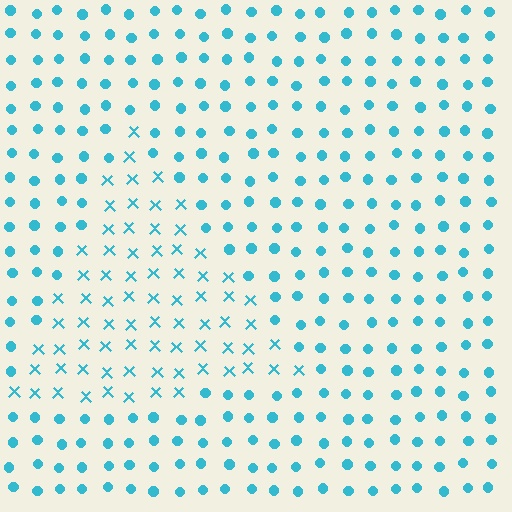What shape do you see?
I see a triangle.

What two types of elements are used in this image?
The image uses X marks inside the triangle region and circles outside it.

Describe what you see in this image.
The image is filled with small cyan elements arranged in a uniform grid. A triangle-shaped region contains X marks, while the surrounding area contains circles. The boundary is defined purely by the change in element shape.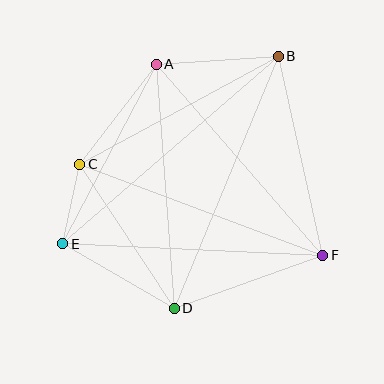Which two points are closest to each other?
Points C and E are closest to each other.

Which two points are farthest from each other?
Points B and E are farthest from each other.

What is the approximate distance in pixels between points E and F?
The distance between E and F is approximately 260 pixels.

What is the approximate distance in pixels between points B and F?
The distance between B and F is approximately 204 pixels.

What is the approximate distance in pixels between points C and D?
The distance between C and D is approximately 173 pixels.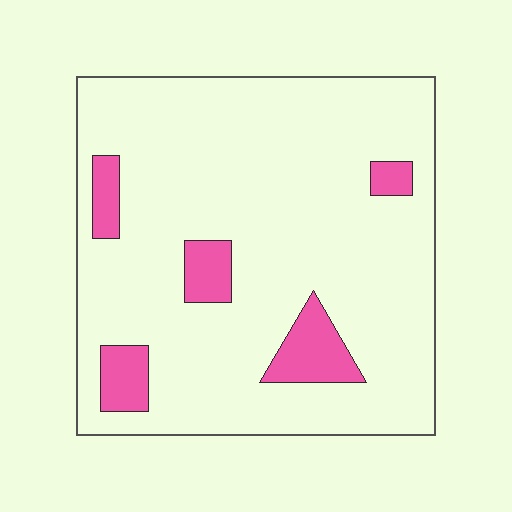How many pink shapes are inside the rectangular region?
5.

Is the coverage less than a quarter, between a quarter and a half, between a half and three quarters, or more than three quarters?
Less than a quarter.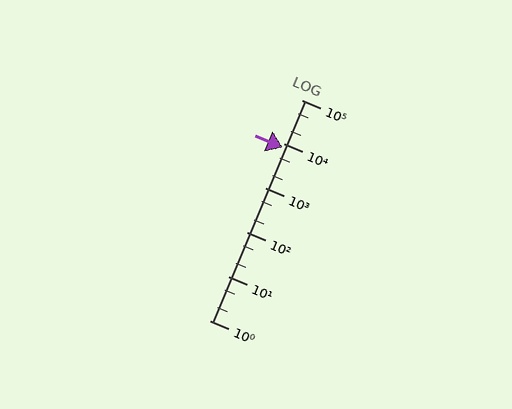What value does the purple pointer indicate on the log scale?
The pointer indicates approximately 8500.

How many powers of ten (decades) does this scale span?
The scale spans 5 decades, from 1 to 100000.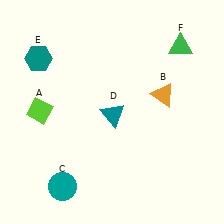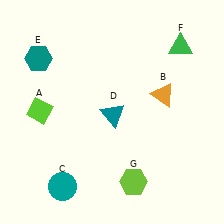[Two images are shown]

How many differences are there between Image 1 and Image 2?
There is 1 difference between the two images.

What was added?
A lime hexagon (G) was added in Image 2.